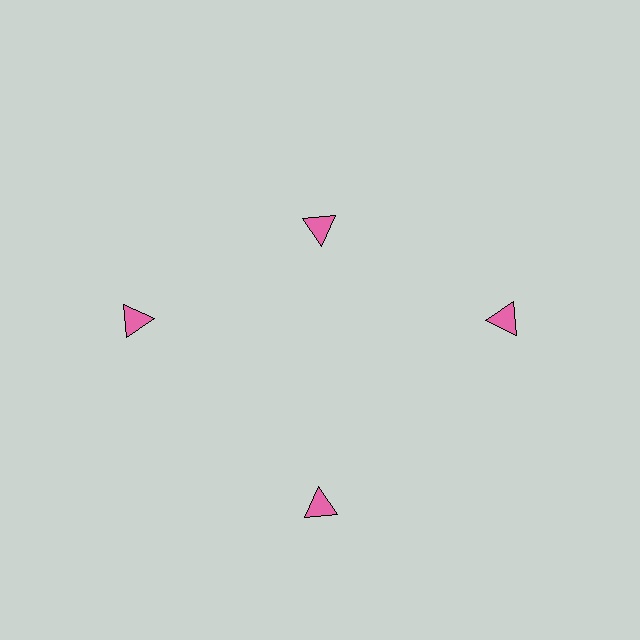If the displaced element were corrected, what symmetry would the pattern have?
It would have 4-fold rotational symmetry — the pattern would map onto itself every 90 degrees.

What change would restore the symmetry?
The symmetry would be restored by moving it outward, back onto the ring so that all 4 triangles sit at equal angles and equal distance from the center.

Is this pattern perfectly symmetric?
No. The 4 pink triangles are arranged in a ring, but one element near the 12 o'clock position is pulled inward toward the center, breaking the 4-fold rotational symmetry.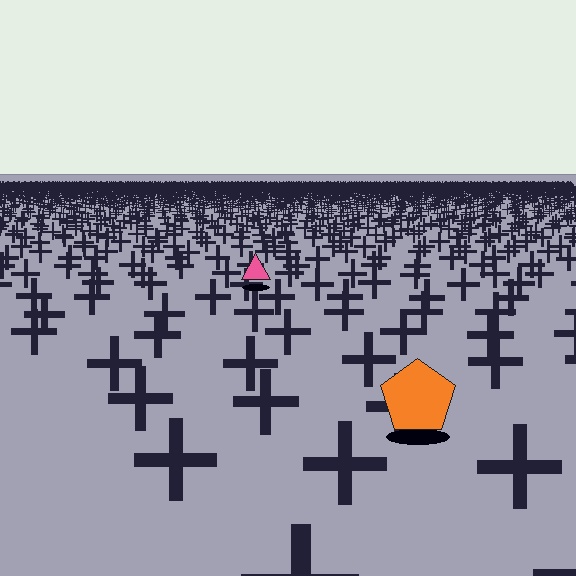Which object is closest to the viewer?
The orange pentagon is closest. The texture marks near it are larger and more spread out.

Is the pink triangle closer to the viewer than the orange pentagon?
No. The orange pentagon is closer — you can tell from the texture gradient: the ground texture is coarser near it.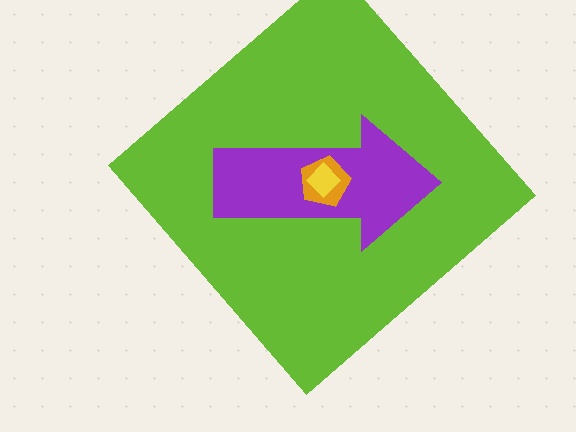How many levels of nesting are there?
4.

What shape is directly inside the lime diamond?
The purple arrow.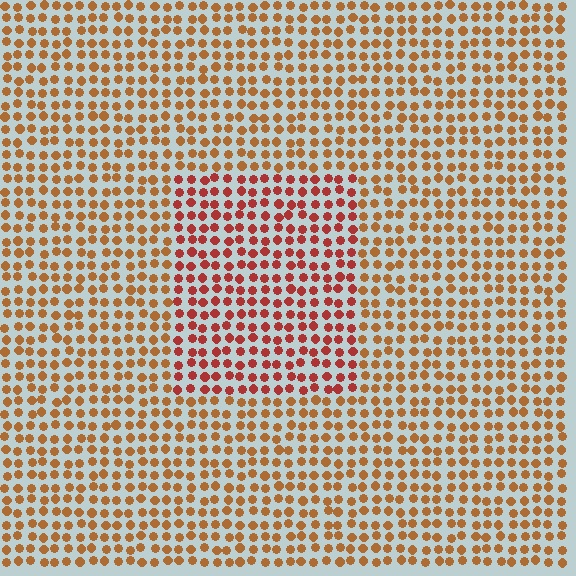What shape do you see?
I see a rectangle.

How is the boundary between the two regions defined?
The boundary is defined purely by a slight shift in hue (about 28 degrees). Spacing, size, and orientation are identical on both sides.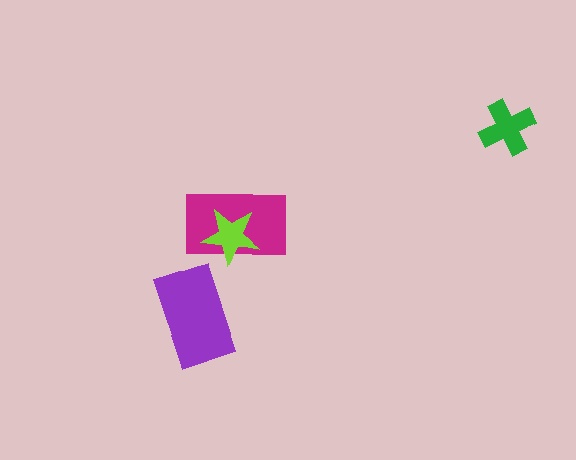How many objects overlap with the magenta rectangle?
1 object overlaps with the magenta rectangle.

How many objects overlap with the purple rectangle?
0 objects overlap with the purple rectangle.